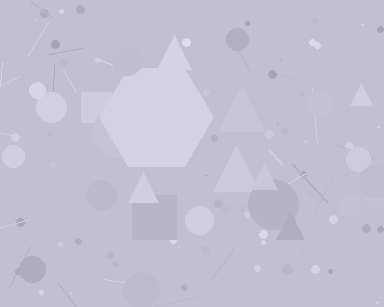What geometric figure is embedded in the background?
A hexagon is embedded in the background.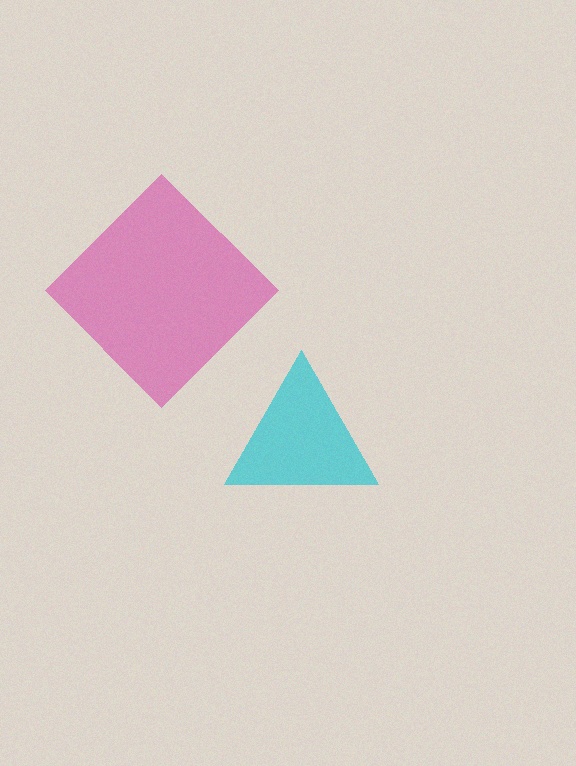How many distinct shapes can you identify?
There are 2 distinct shapes: a cyan triangle, a magenta diamond.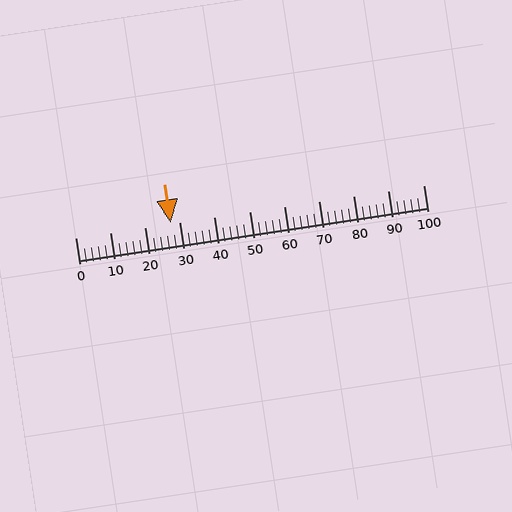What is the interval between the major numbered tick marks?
The major tick marks are spaced 10 units apart.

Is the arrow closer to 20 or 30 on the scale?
The arrow is closer to 30.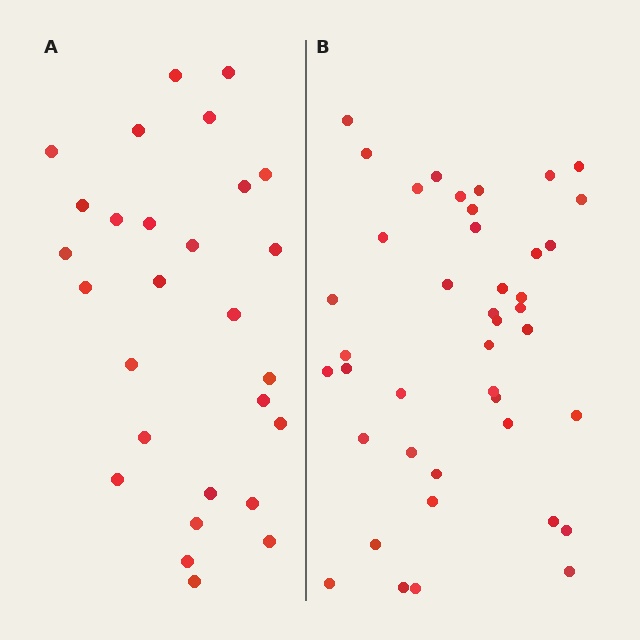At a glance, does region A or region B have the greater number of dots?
Region B (the right region) has more dots.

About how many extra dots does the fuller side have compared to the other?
Region B has approximately 15 more dots than region A.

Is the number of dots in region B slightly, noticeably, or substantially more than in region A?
Region B has substantially more. The ratio is roughly 1.5 to 1.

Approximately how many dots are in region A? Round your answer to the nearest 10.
About 30 dots. (The exact count is 28, which rounds to 30.)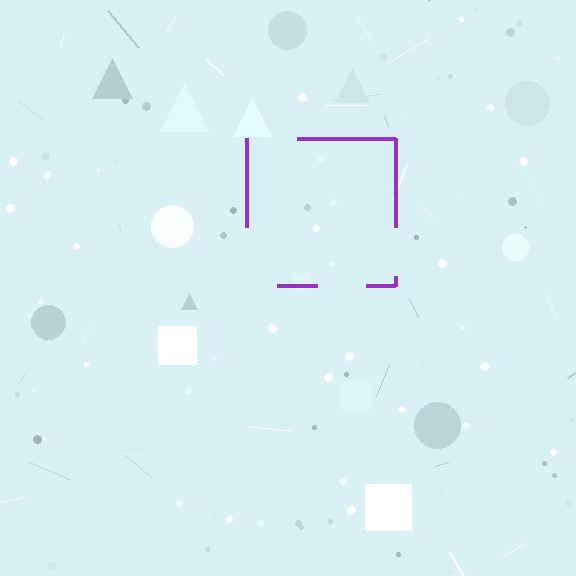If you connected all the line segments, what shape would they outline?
They would outline a square.